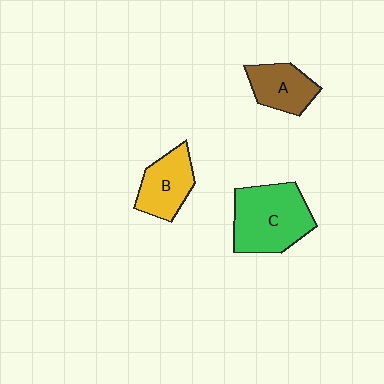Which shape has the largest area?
Shape C (green).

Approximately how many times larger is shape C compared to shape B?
Approximately 1.6 times.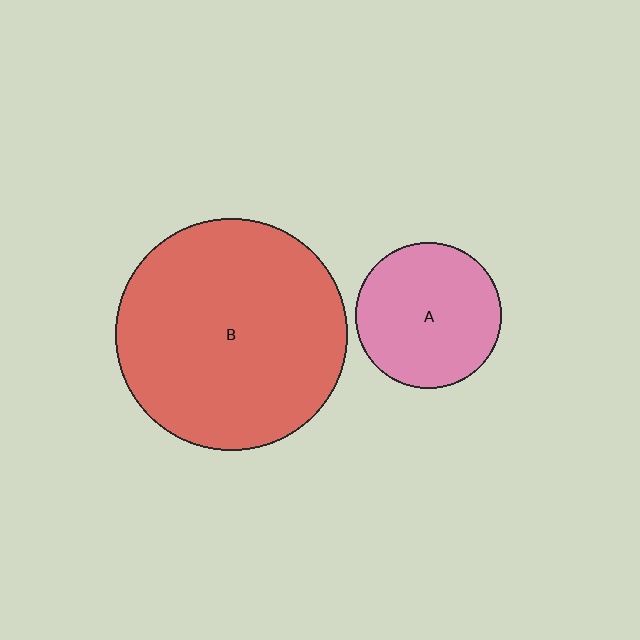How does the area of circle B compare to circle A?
Approximately 2.5 times.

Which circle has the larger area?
Circle B (red).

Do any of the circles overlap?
No, none of the circles overlap.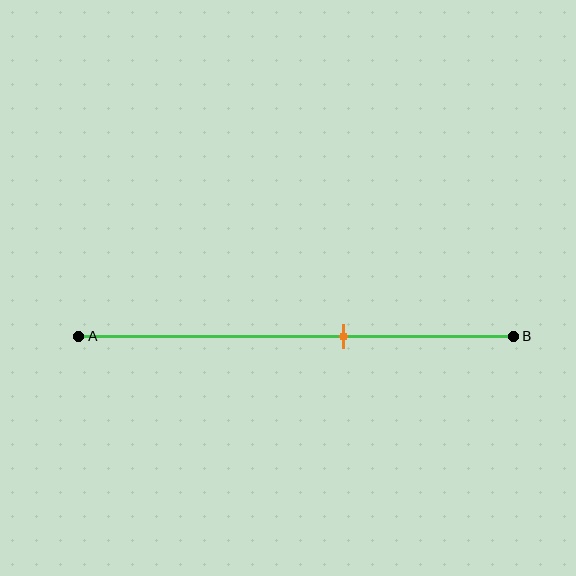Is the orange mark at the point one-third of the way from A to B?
No, the mark is at about 60% from A, not at the 33% one-third point.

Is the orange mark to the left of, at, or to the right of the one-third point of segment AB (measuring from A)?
The orange mark is to the right of the one-third point of segment AB.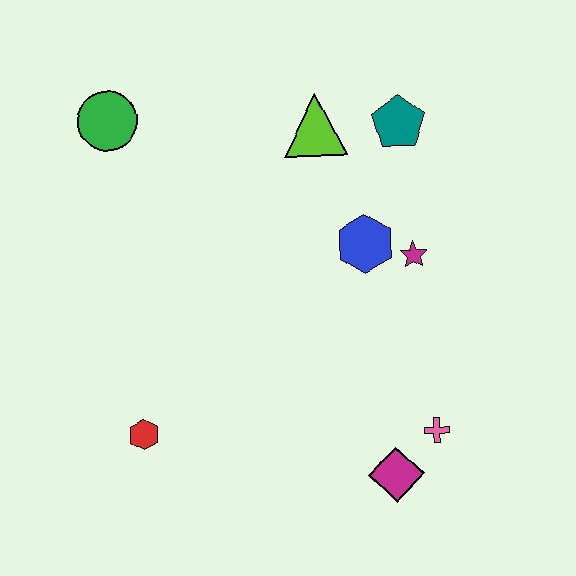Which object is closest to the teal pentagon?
The lime triangle is closest to the teal pentagon.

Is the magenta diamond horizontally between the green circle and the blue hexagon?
No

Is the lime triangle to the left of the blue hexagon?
Yes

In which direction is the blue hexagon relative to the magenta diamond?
The blue hexagon is above the magenta diamond.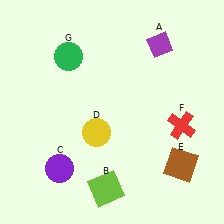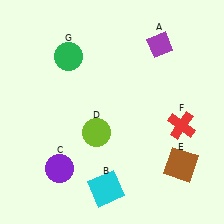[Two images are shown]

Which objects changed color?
B changed from lime to cyan. D changed from yellow to lime.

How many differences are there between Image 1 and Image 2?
There are 2 differences between the two images.